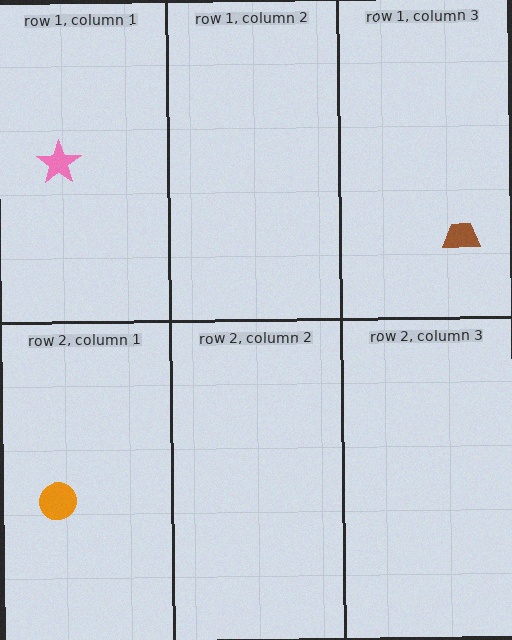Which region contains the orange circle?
The row 2, column 1 region.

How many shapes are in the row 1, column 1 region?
1.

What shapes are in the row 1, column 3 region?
The brown trapezoid.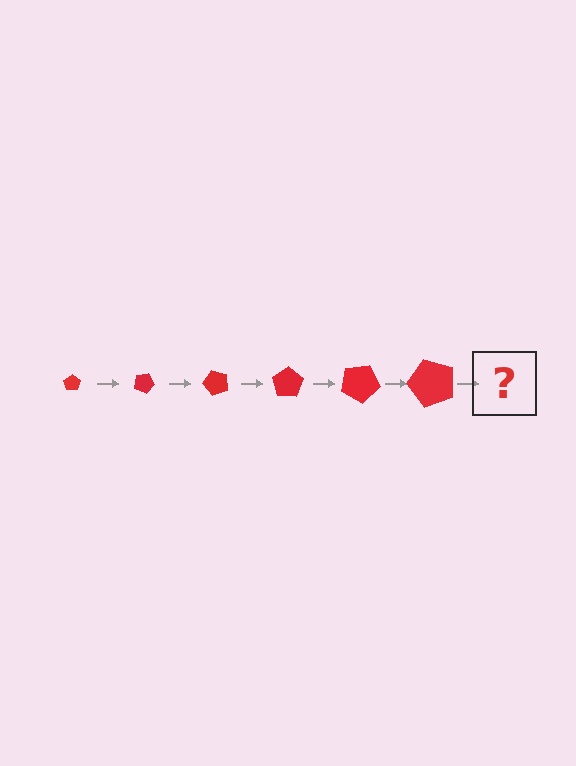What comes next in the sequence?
The next element should be a pentagon, larger than the previous one and rotated 150 degrees from the start.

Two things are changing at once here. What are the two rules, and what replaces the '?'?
The two rules are that the pentagon grows larger each step and it rotates 25 degrees each step. The '?' should be a pentagon, larger than the previous one and rotated 150 degrees from the start.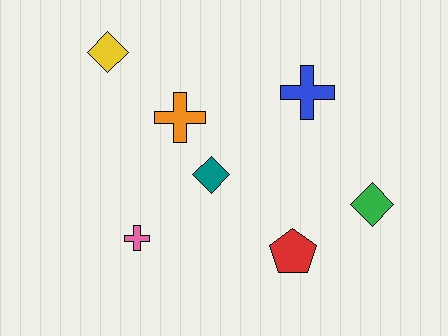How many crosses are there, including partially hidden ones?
There are 3 crosses.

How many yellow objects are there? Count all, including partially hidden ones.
There is 1 yellow object.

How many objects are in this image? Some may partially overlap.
There are 7 objects.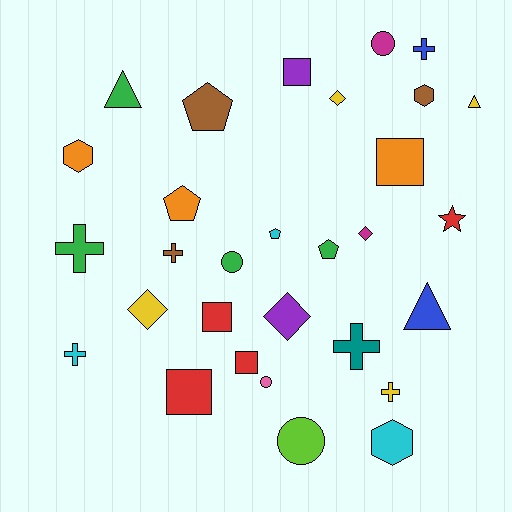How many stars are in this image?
There is 1 star.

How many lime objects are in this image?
There is 1 lime object.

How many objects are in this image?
There are 30 objects.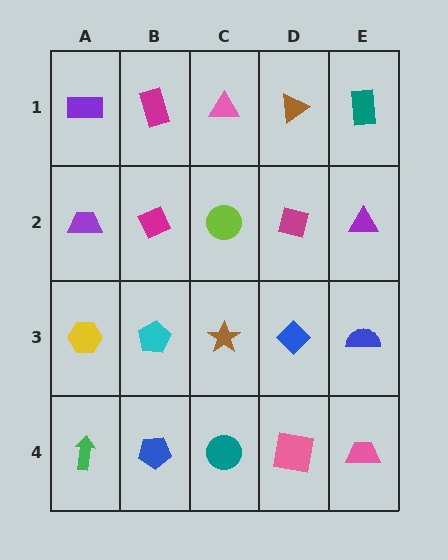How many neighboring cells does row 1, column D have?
3.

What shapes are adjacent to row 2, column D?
A brown triangle (row 1, column D), a blue diamond (row 3, column D), a lime circle (row 2, column C), a purple triangle (row 2, column E).